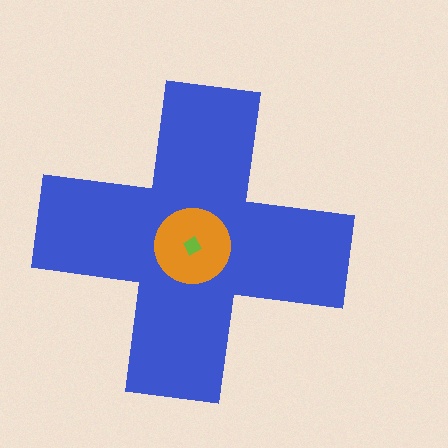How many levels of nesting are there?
3.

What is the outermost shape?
The blue cross.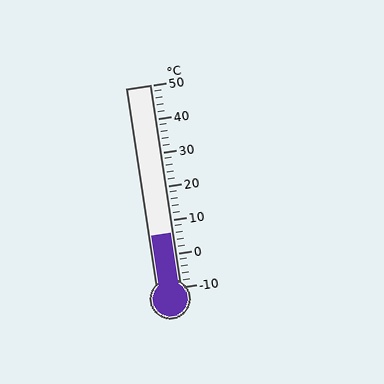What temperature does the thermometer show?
The thermometer shows approximately 6°C.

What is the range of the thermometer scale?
The thermometer scale ranges from -10°C to 50°C.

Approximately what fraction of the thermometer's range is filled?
The thermometer is filled to approximately 25% of its range.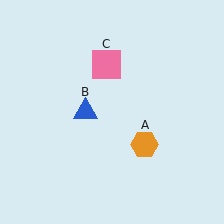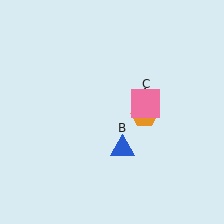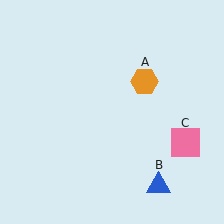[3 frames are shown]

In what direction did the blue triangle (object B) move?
The blue triangle (object B) moved down and to the right.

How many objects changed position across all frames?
3 objects changed position: orange hexagon (object A), blue triangle (object B), pink square (object C).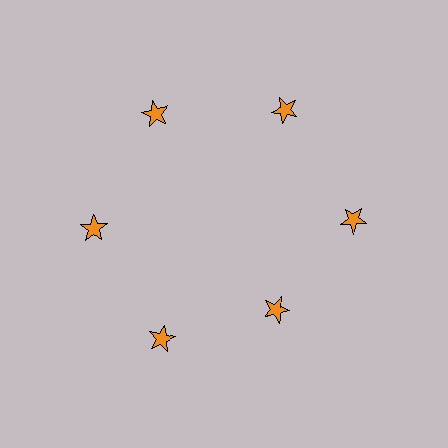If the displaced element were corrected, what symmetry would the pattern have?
It would have 6-fold rotational symmetry — the pattern would map onto itself every 60 degrees.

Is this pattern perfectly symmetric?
No. The 6 orange stars are arranged in a ring, but one element near the 5 o'clock position is pulled inward toward the center, breaking the 6-fold rotational symmetry.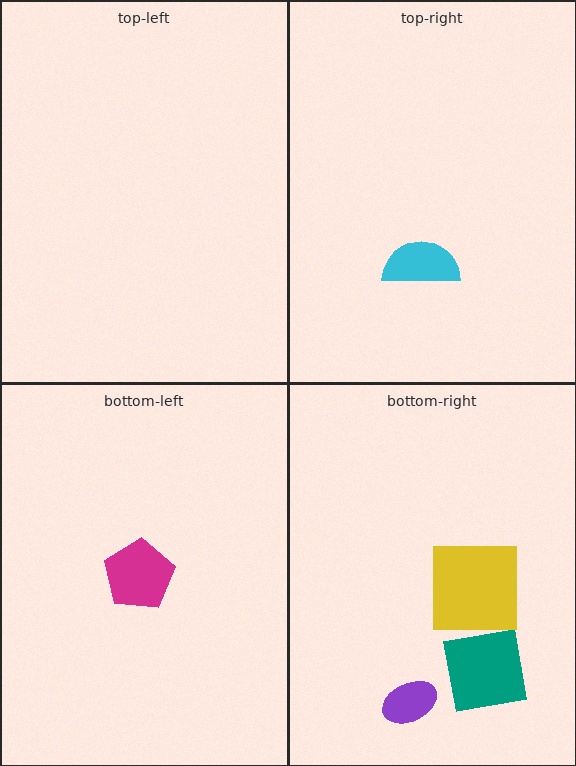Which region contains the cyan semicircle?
The top-right region.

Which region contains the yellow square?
The bottom-right region.